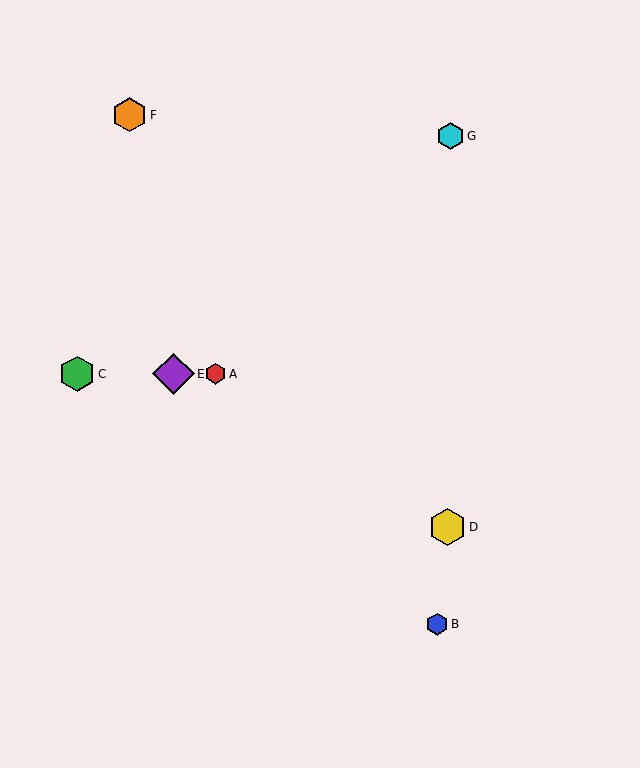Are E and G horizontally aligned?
No, E is at y≈374 and G is at y≈136.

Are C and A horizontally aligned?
Yes, both are at y≈374.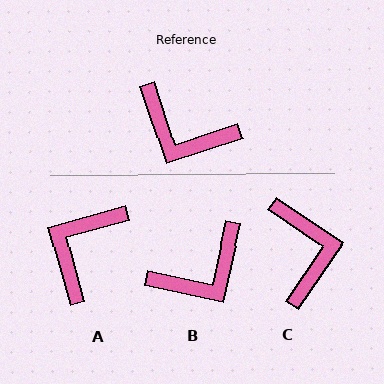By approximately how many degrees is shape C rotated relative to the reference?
Approximately 127 degrees counter-clockwise.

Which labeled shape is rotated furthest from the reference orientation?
C, about 127 degrees away.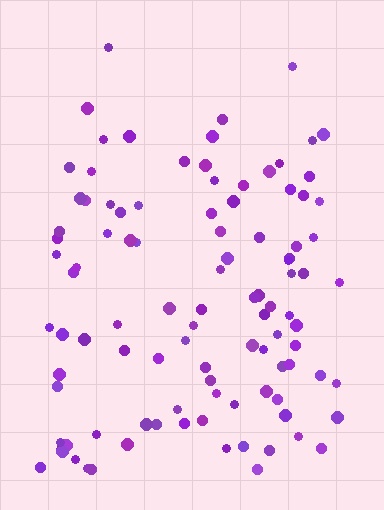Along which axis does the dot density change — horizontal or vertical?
Vertical.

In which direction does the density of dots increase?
From top to bottom, with the bottom side densest.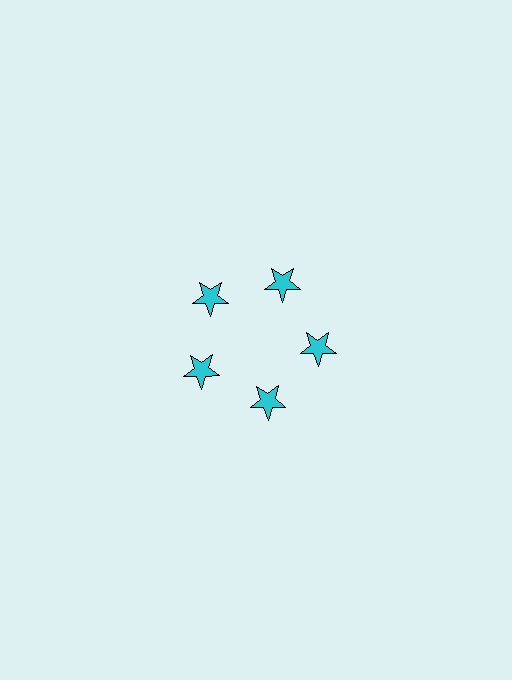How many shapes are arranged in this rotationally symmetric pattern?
There are 5 shapes, arranged in 5 groups of 1.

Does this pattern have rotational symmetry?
Yes, this pattern has 5-fold rotational symmetry. It looks the same after rotating 72 degrees around the center.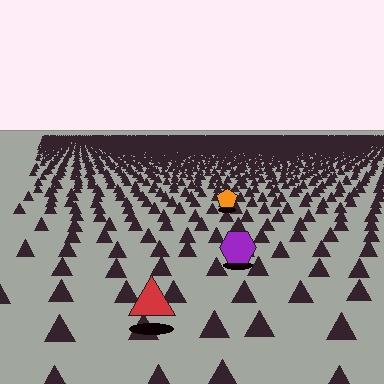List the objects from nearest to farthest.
From nearest to farthest: the red triangle, the purple hexagon, the orange pentagon.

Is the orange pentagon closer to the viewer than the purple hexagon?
No. The purple hexagon is closer — you can tell from the texture gradient: the ground texture is coarser near it.